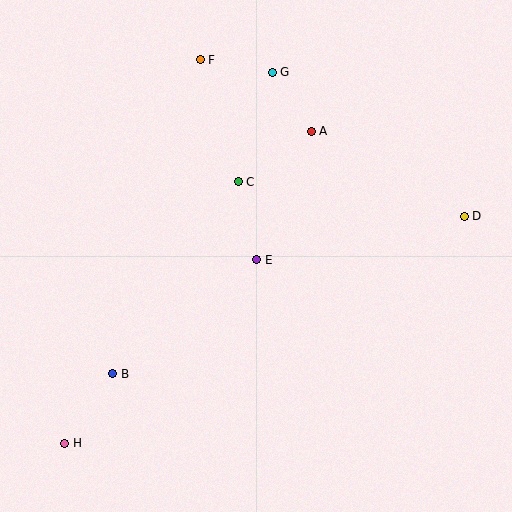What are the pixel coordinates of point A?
Point A is at (311, 131).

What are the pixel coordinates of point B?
Point B is at (113, 374).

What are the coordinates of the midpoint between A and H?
The midpoint between A and H is at (188, 287).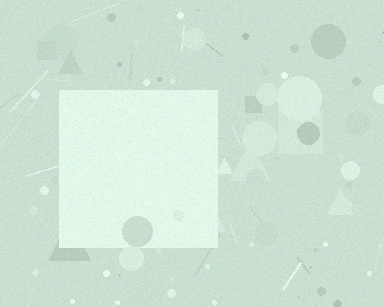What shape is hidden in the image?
A square is hidden in the image.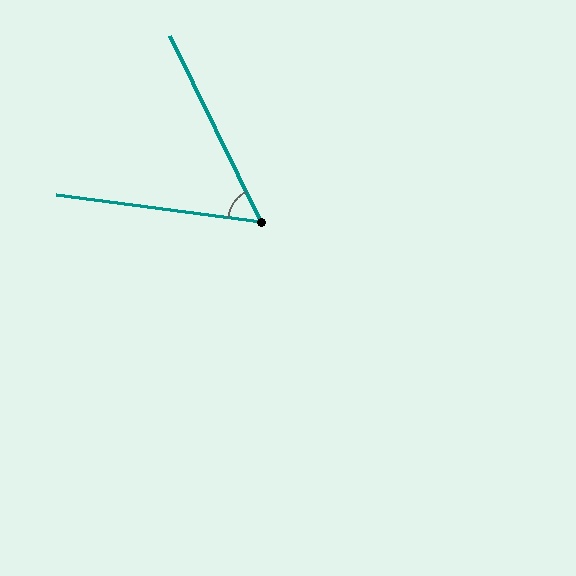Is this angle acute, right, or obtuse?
It is acute.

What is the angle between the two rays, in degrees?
Approximately 56 degrees.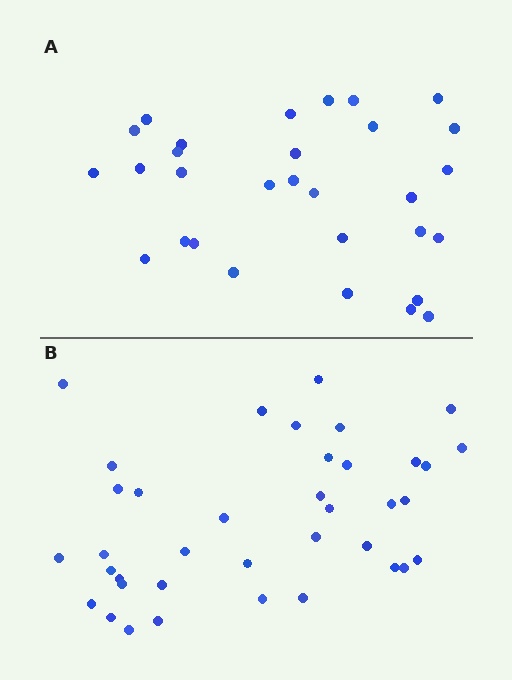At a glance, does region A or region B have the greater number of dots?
Region B (the bottom region) has more dots.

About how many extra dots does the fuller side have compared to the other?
Region B has roughly 8 or so more dots than region A.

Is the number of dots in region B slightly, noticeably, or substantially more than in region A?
Region B has noticeably more, but not dramatically so. The ratio is roughly 1.3 to 1.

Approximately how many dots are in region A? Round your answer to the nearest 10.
About 30 dots.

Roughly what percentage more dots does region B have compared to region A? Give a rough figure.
About 25% more.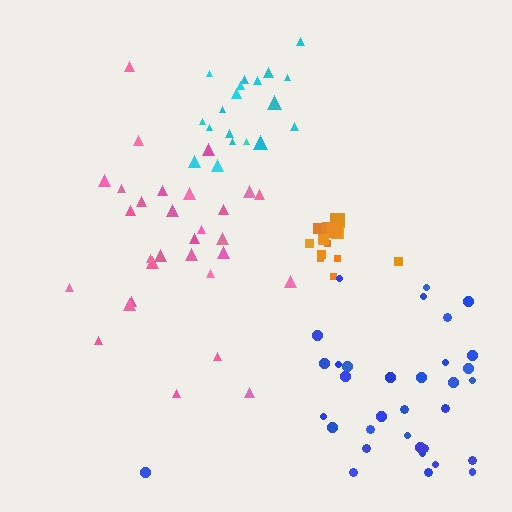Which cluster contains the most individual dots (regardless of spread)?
Blue (35).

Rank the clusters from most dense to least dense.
orange, cyan, pink, blue.